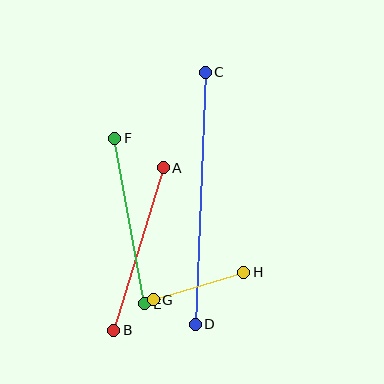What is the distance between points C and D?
The distance is approximately 252 pixels.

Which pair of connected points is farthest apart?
Points C and D are farthest apart.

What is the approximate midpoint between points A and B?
The midpoint is at approximately (139, 249) pixels.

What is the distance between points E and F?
The distance is approximately 168 pixels.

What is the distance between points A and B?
The distance is approximately 170 pixels.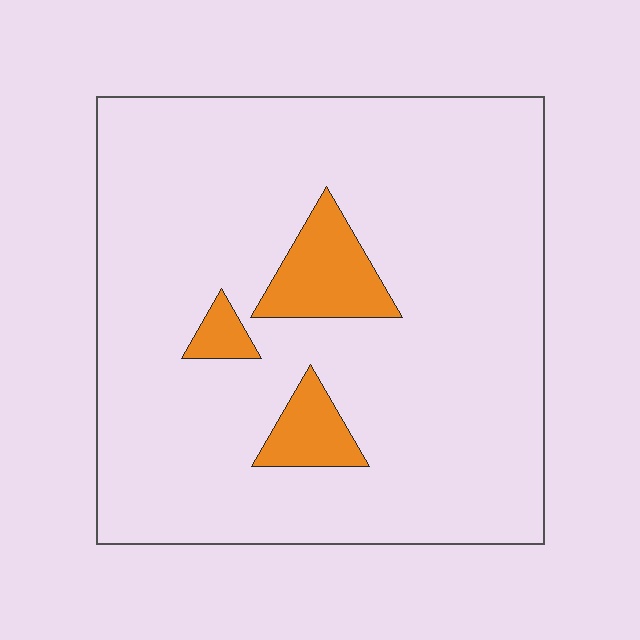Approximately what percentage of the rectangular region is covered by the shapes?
Approximately 10%.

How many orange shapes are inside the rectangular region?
3.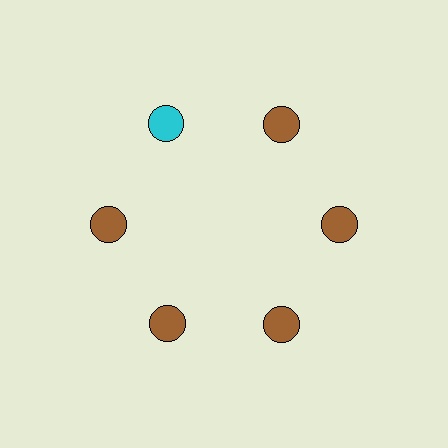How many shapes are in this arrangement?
There are 6 shapes arranged in a ring pattern.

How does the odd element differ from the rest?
It has a different color: cyan instead of brown.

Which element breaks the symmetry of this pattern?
The cyan circle at roughly the 11 o'clock position breaks the symmetry. All other shapes are brown circles.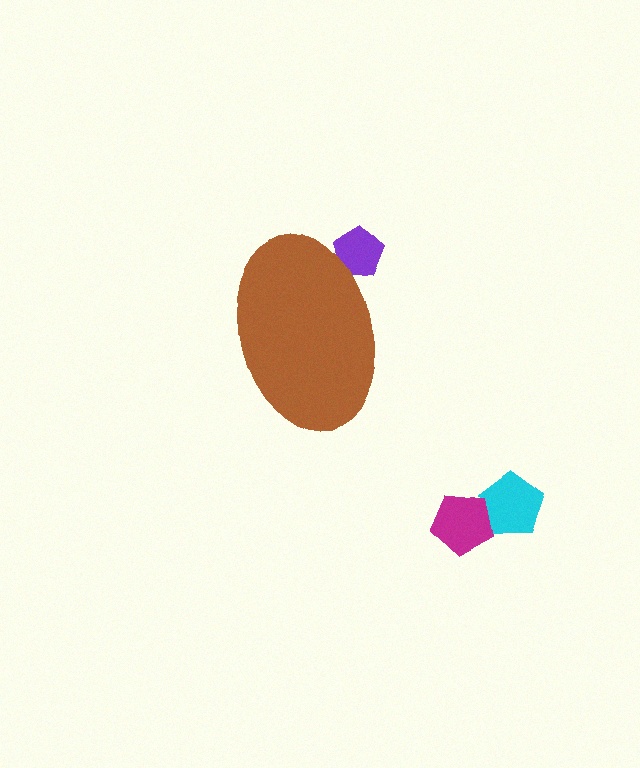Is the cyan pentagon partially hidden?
No, the cyan pentagon is fully visible.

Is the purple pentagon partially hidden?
Yes, the purple pentagon is partially hidden behind the brown ellipse.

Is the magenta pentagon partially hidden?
No, the magenta pentagon is fully visible.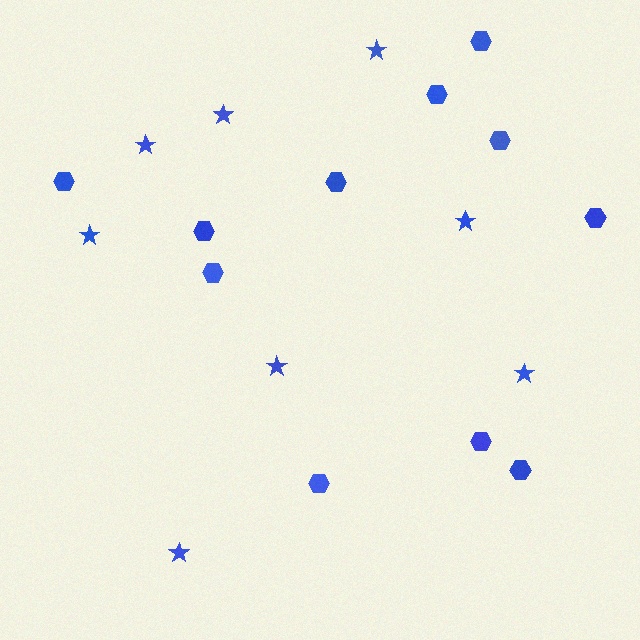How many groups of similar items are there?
There are 2 groups: one group of stars (8) and one group of hexagons (11).